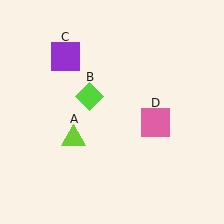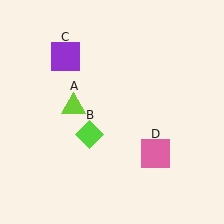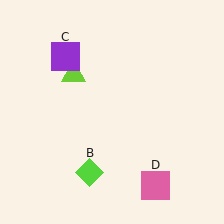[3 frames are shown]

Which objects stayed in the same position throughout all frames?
Purple square (object C) remained stationary.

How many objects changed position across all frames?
3 objects changed position: lime triangle (object A), lime diamond (object B), pink square (object D).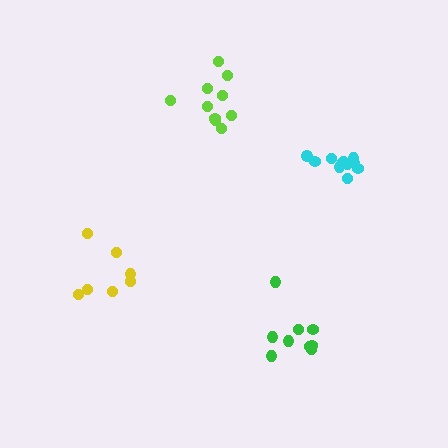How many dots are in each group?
Group 1: 10 dots, Group 2: 11 dots, Group 3: 9 dots, Group 4: 7 dots (37 total).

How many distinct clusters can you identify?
There are 4 distinct clusters.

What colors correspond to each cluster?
The clusters are colored: lime, cyan, green, yellow.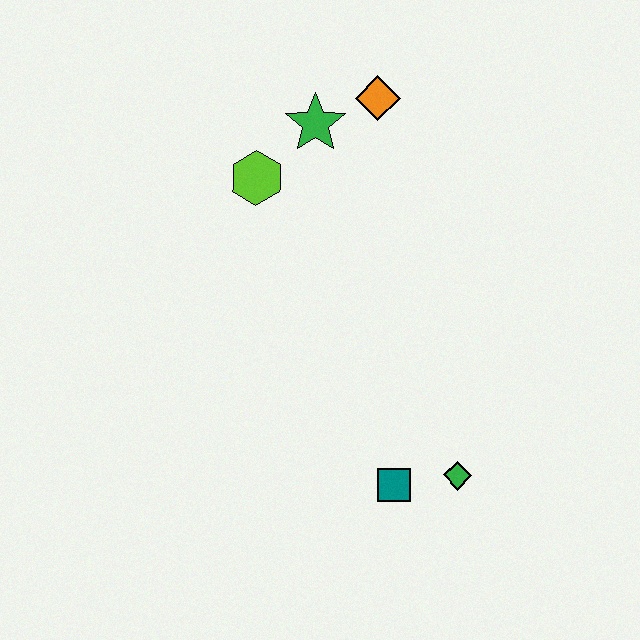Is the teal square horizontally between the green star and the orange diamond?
No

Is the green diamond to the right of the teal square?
Yes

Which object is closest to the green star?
The orange diamond is closest to the green star.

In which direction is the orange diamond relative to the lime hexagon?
The orange diamond is to the right of the lime hexagon.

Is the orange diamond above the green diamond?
Yes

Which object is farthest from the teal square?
The orange diamond is farthest from the teal square.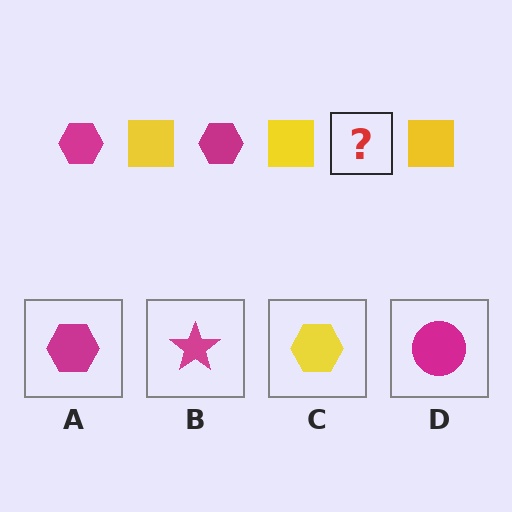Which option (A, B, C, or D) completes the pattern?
A.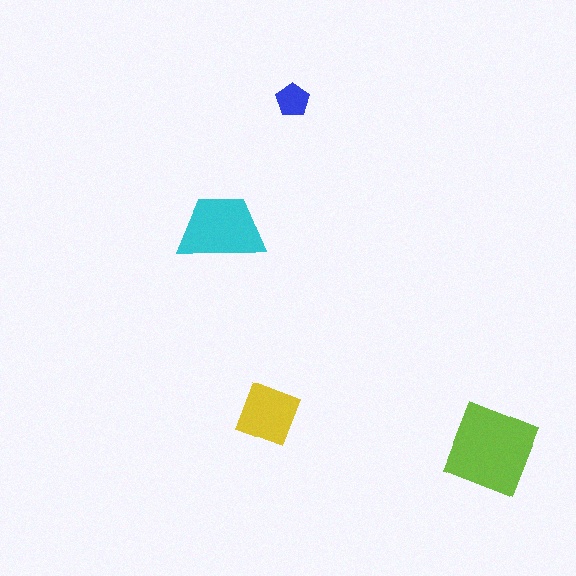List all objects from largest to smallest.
The lime diamond, the cyan trapezoid, the yellow square, the blue pentagon.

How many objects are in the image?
There are 4 objects in the image.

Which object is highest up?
The blue pentagon is topmost.